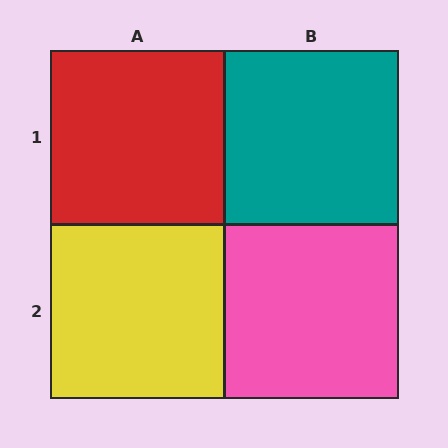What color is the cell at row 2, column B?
Pink.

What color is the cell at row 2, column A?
Yellow.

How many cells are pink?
1 cell is pink.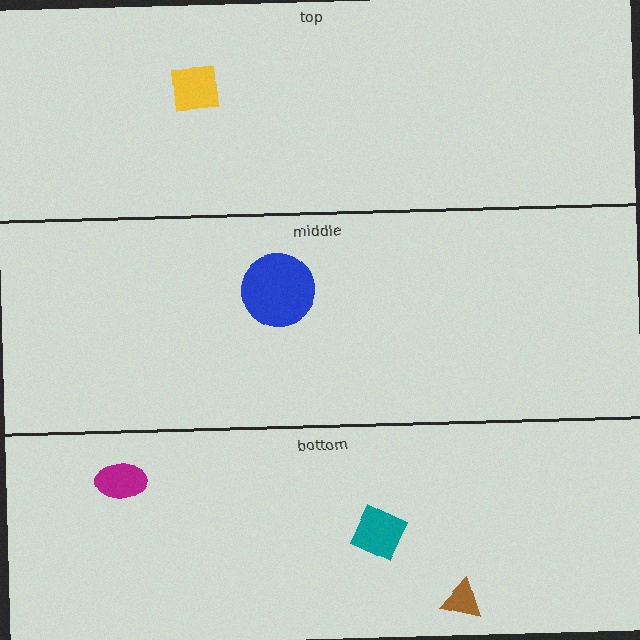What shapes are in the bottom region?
The brown triangle, the teal square, the magenta ellipse.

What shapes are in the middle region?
The blue circle.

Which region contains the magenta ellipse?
The bottom region.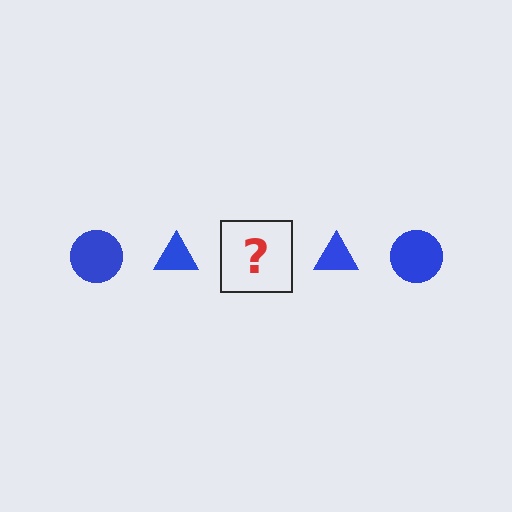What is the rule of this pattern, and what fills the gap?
The rule is that the pattern cycles through circle, triangle shapes in blue. The gap should be filled with a blue circle.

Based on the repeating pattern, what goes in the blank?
The blank should be a blue circle.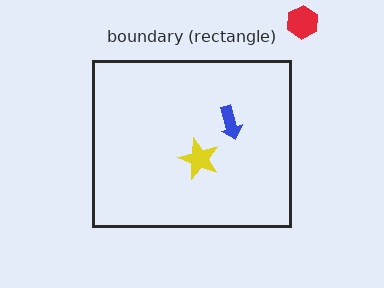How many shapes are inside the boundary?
2 inside, 1 outside.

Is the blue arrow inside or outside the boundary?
Inside.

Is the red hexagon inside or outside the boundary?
Outside.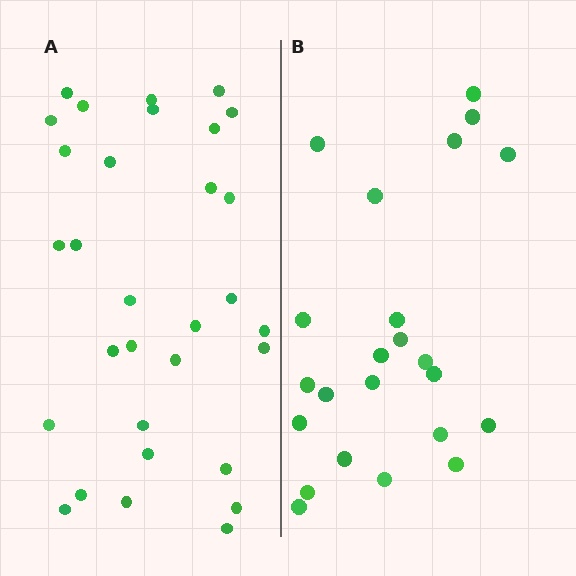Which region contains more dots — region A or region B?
Region A (the left region) has more dots.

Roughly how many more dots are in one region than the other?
Region A has roughly 8 or so more dots than region B.